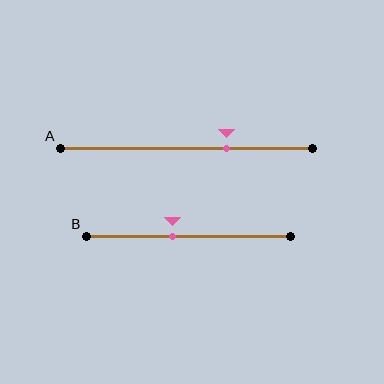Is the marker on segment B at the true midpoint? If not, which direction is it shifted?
No, the marker on segment B is shifted to the left by about 8% of the segment length.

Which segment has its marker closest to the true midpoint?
Segment B has its marker closest to the true midpoint.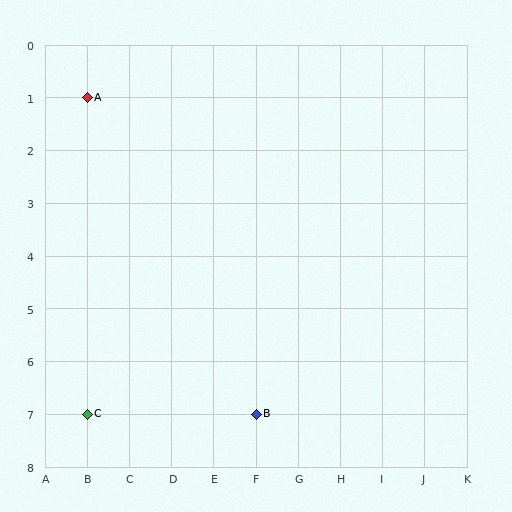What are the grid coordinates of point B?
Point B is at grid coordinates (F, 7).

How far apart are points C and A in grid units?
Points C and A are 6 rows apart.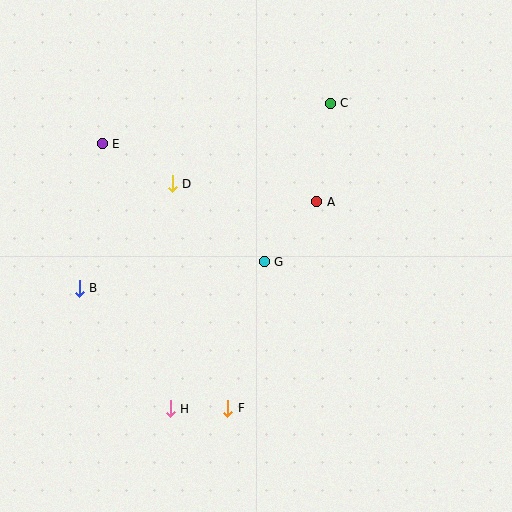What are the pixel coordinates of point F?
Point F is at (228, 408).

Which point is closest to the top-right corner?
Point C is closest to the top-right corner.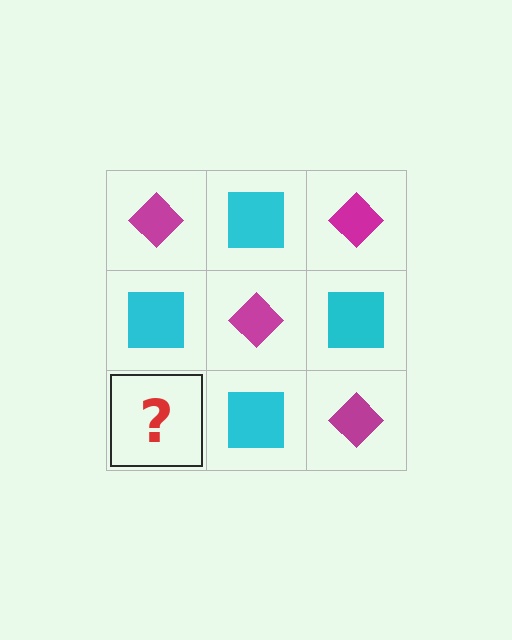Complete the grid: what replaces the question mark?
The question mark should be replaced with a magenta diamond.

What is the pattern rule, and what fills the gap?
The rule is that it alternates magenta diamond and cyan square in a checkerboard pattern. The gap should be filled with a magenta diamond.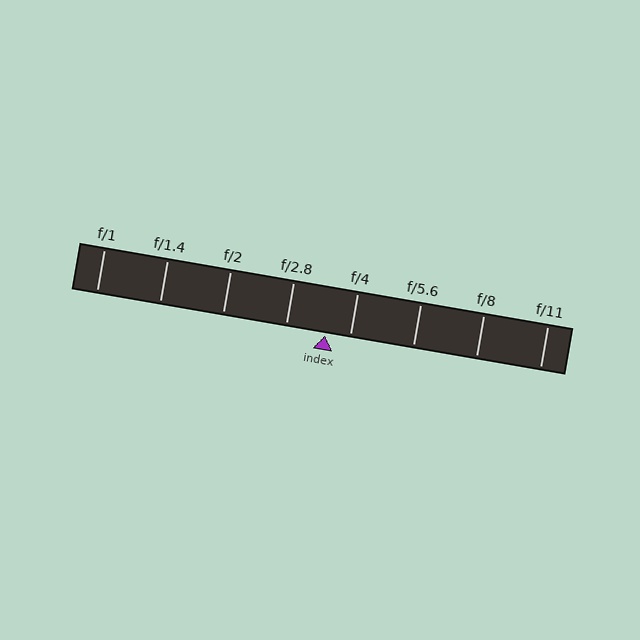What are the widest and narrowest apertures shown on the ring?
The widest aperture shown is f/1 and the narrowest is f/11.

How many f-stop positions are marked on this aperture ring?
There are 8 f-stop positions marked.